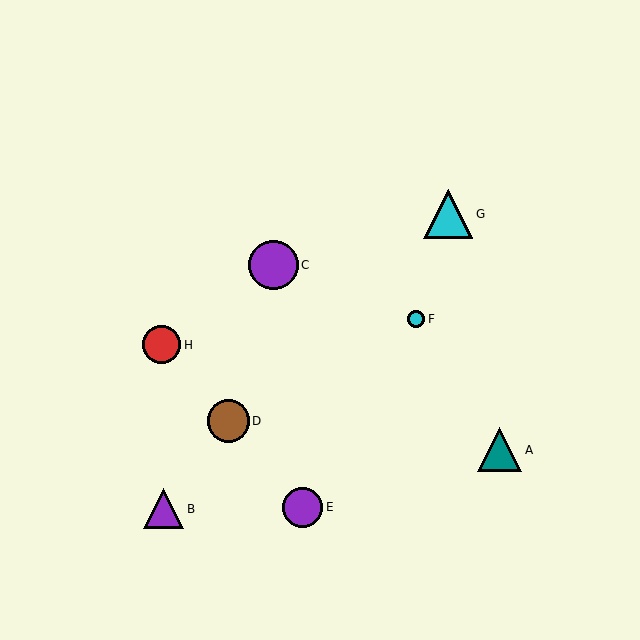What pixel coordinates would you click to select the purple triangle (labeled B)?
Click at (164, 509) to select the purple triangle B.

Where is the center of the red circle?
The center of the red circle is at (162, 345).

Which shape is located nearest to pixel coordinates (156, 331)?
The red circle (labeled H) at (162, 345) is nearest to that location.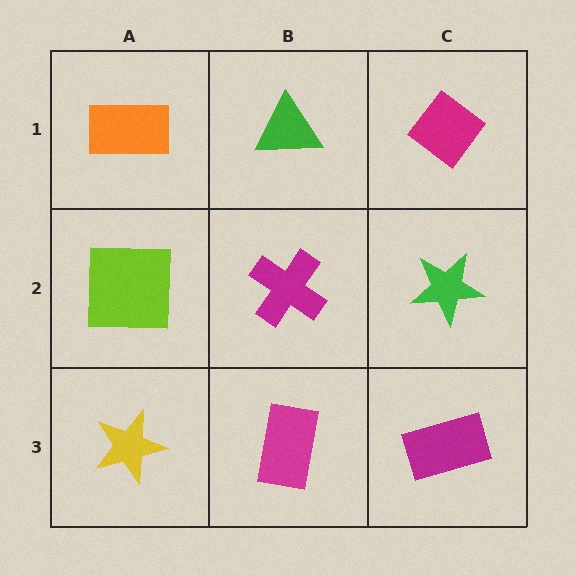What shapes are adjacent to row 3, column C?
A green star (row 2, column C), a magenta rectangle (row 3, column B).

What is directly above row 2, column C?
A magenta diamond.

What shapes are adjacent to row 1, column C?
A green star (row 2, column C), a green triangle (row 1, column B).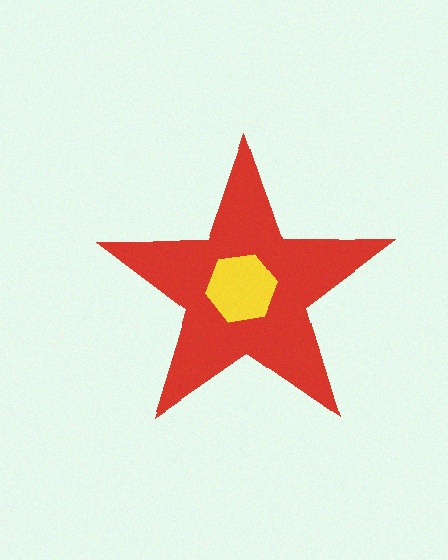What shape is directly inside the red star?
The yellow hexagon.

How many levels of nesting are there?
2.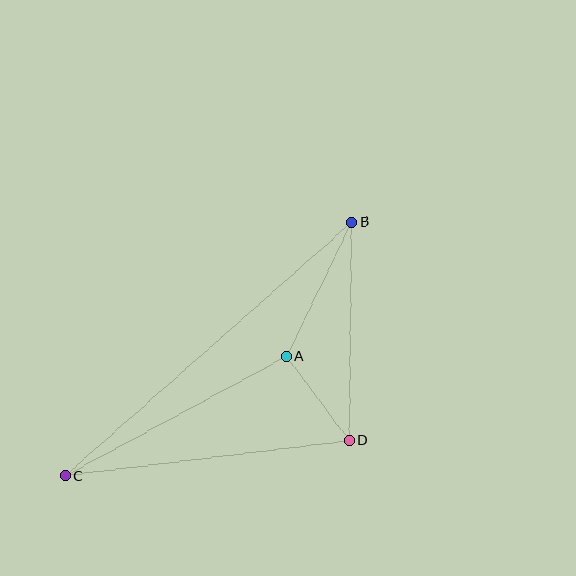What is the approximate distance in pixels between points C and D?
The distance between C and D is approximately 287 pixels.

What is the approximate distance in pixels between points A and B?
The distance between A and B is approximately 149 pixels.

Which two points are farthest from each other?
Points B and C are farthest from each other.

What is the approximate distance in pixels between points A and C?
The distance between A and C is approximately 252 pixels.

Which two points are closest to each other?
Points A and D are closest to each other.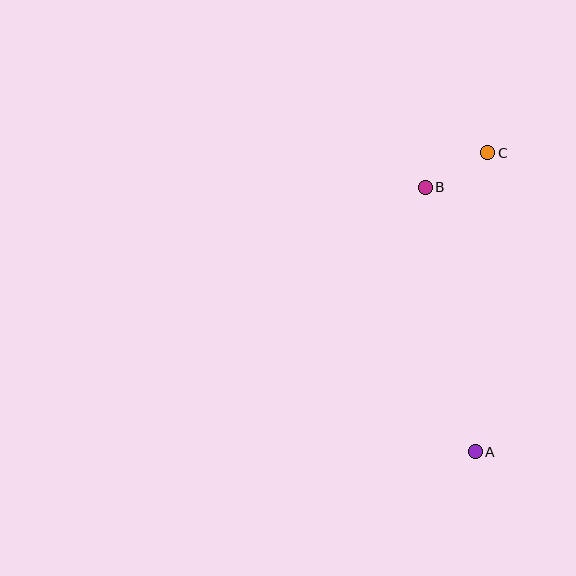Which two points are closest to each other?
Points B and C are closest to each other.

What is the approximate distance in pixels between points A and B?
The distance between A and B is approximately 269 pixels.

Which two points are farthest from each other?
Points A and C are farthest from each other.